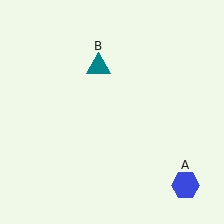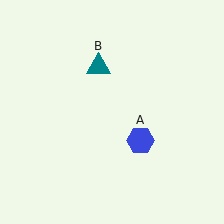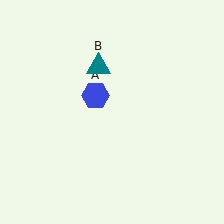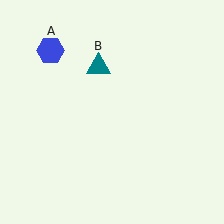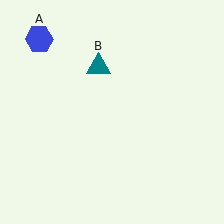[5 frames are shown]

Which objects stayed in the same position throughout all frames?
Teal triangle (object B) remained stationary.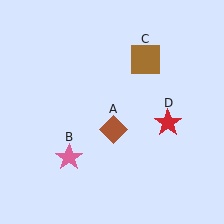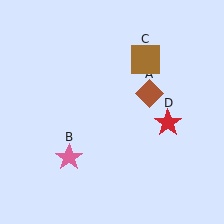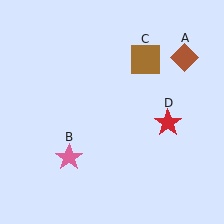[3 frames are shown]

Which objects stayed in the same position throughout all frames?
Pink star (object B) and brown square (object C) and red star (object D) remained stationary.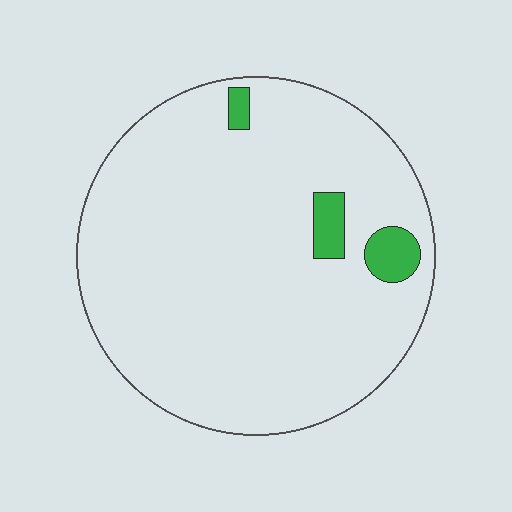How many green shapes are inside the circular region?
3.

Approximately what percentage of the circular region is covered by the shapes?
Approximately 5%.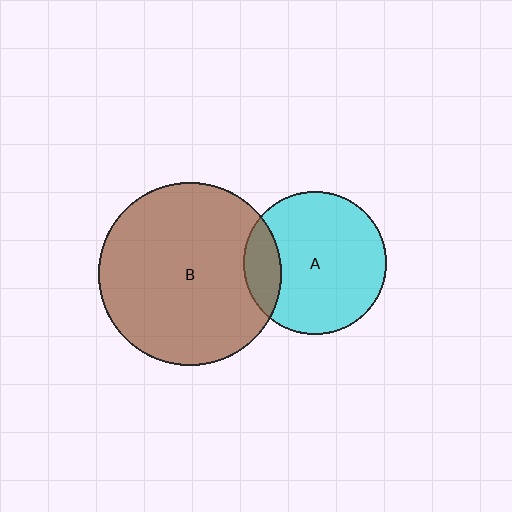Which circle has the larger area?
Circle B (brown).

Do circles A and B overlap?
Yes.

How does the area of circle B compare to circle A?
Approximately 1.7 times.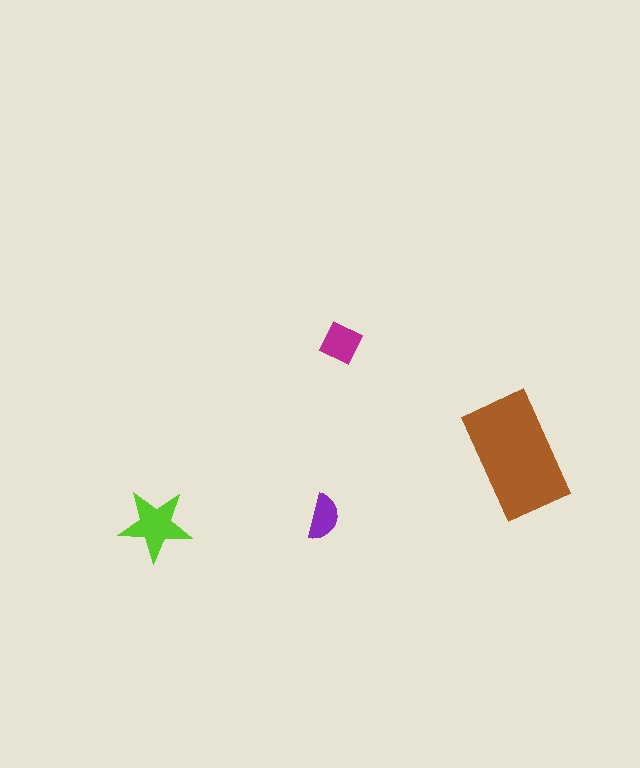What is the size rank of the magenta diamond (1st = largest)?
3rd.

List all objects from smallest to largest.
The purple semicircle, the magenta diamond, the lime star, the brown rectangle.